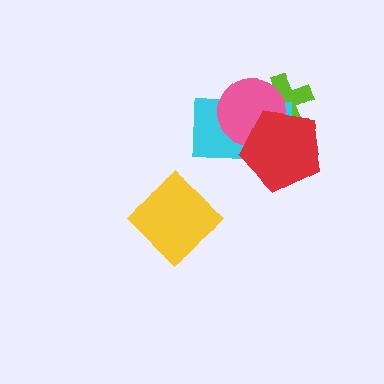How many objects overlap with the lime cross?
3 objects overlap with the lime cross.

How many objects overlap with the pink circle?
3 objects overlap with the pink circle.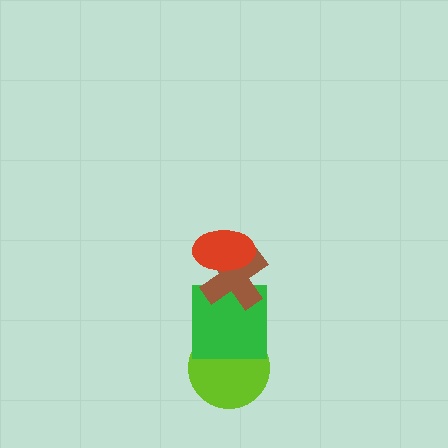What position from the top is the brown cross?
The brown cross is 2nd from the top.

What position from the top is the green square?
The green square is 3rd from the top.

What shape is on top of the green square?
The brown cross is on top of the green square.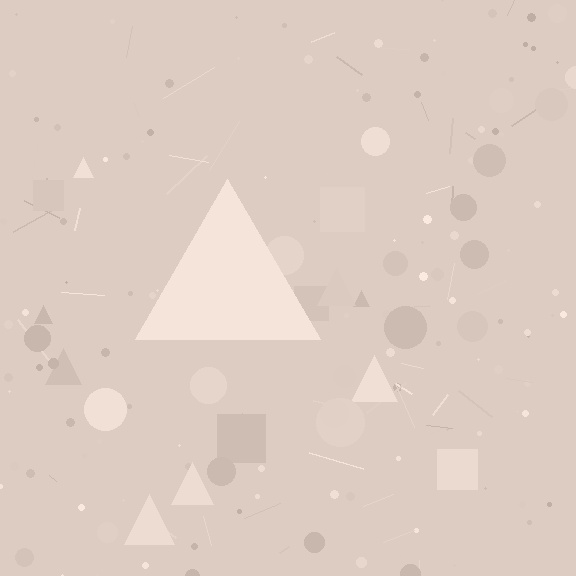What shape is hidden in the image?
A triangle is hidden in the image.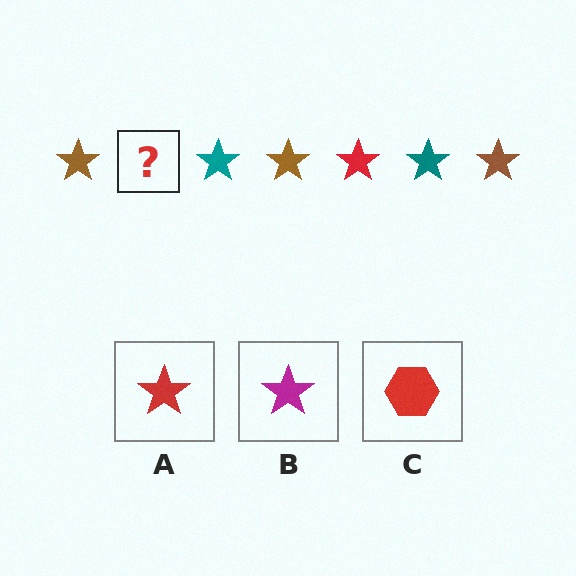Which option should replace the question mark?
Option A.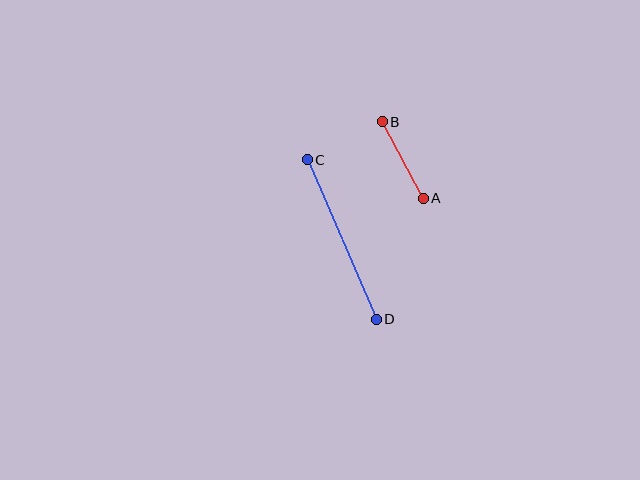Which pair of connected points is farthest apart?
Points C and D are farthest apart.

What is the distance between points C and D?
The distance is approximately 174 pixels.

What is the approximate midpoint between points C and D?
The midpoint is at approximately (342, 239) pixels.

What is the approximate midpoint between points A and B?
The midpoint is at approximately (403, 160) pixels.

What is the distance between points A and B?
The distance is approximately 87 pixels.